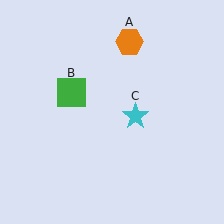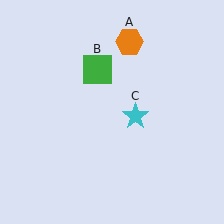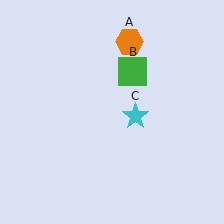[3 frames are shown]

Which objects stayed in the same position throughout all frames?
Orange hexagon (object A) and cyan star (object C) remained stationary.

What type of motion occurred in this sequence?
The green square (object B) rotated clockwise around the center of the scene.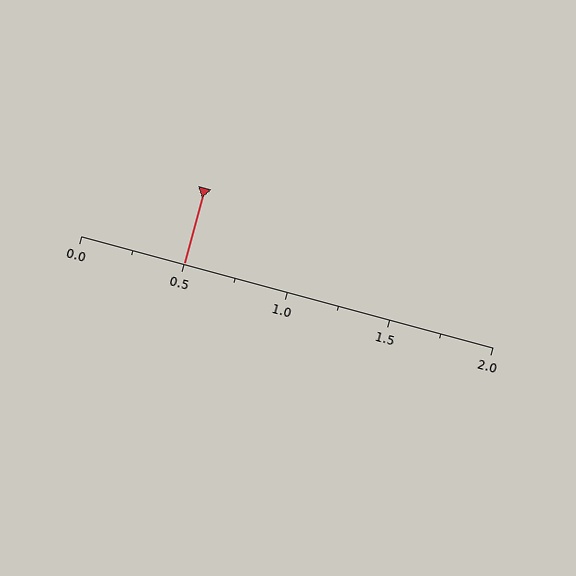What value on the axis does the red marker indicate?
The marker indicates approximately 0.5.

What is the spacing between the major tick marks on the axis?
The major ticks are spaced 0.5 apart.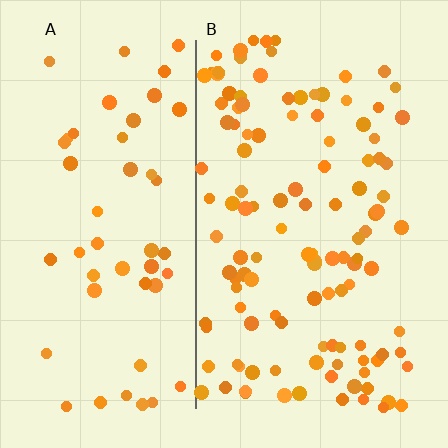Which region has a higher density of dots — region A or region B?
B (the right).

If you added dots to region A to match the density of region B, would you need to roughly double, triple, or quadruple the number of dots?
Approximately double.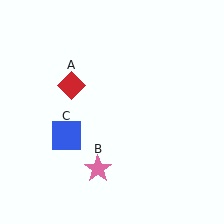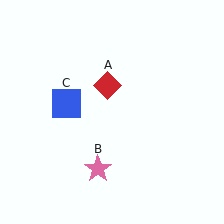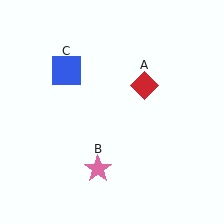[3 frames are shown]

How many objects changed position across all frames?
2 objects changed position: red diamond (object A), blue square (object C).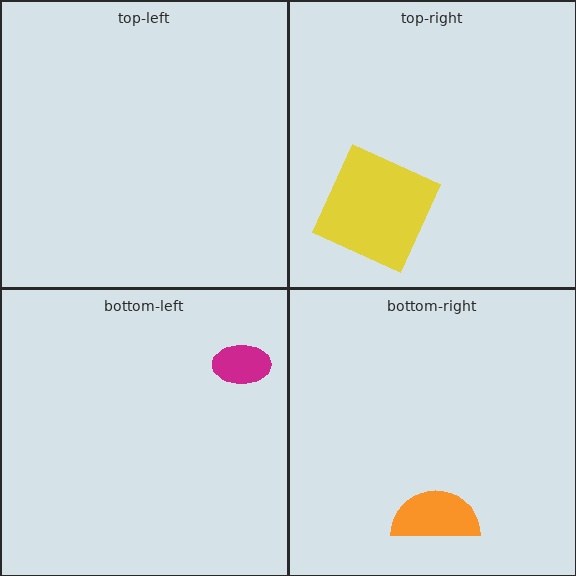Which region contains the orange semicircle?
The bottom-right region.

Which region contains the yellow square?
The top-right region.